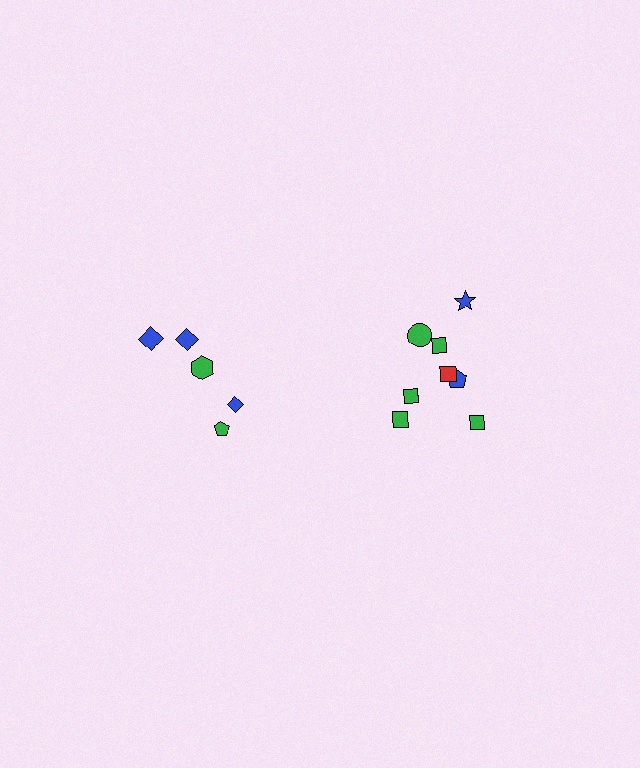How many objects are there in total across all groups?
There are 13 objects.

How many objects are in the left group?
There are 5 objects.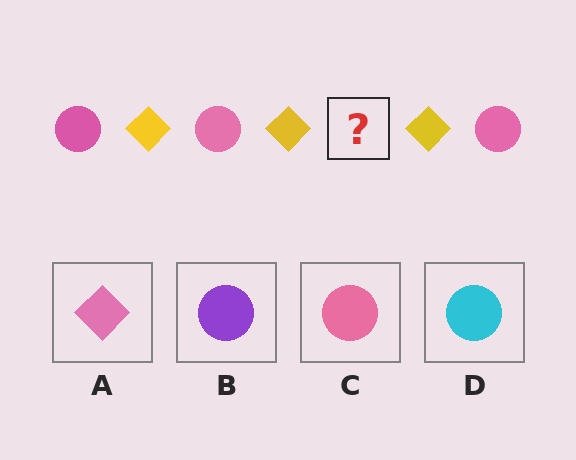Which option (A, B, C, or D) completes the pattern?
C.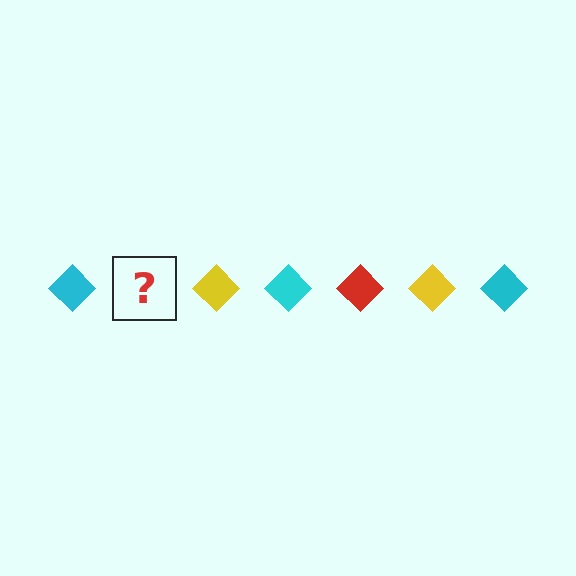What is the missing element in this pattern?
The missing element is a red diamond.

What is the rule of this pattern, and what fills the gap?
The rule is that the pattern cycles through cyan, red, yellow diamonds. The gap should be filled with a red diamond.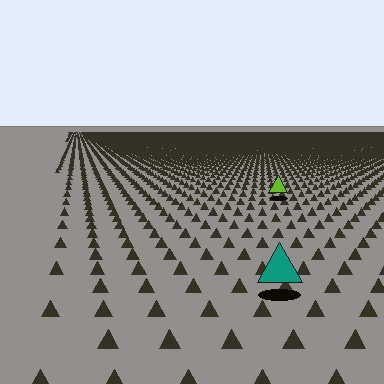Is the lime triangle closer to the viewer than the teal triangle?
No. The teal triangle is closer — you can tell from the texture gradient: the ground texture is coarser near it.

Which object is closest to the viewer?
The teal triangle is closest. The texture marks near it are larger and more spread out.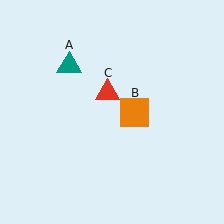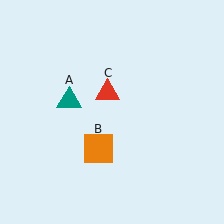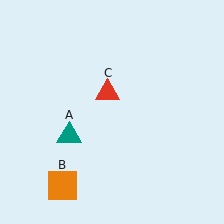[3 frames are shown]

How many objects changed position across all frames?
2 objects changed position: teal triangle (object A), orange square (object B).